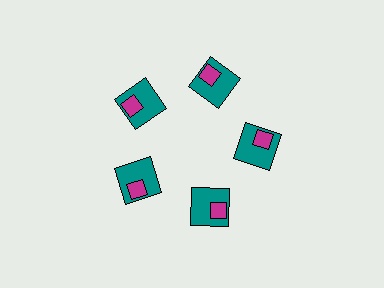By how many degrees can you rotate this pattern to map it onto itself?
The pattern maps onto itself every 72 degrees of rotation.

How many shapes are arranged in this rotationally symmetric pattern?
There are 10 shapes, arranged in 5 groups of 2.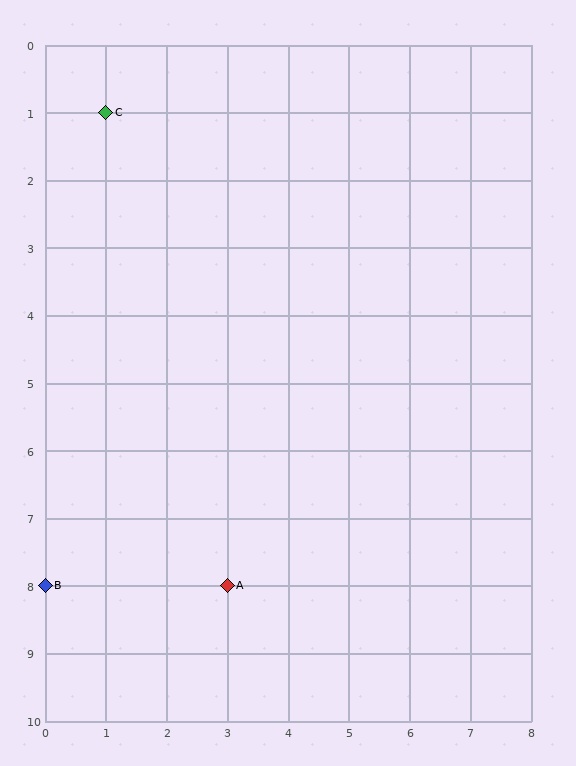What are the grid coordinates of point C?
Point C is at grid coordinates (1, 1).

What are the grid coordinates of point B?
Point B is at grid coordinates (0, 8).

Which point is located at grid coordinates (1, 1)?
Point C is at (1, 1).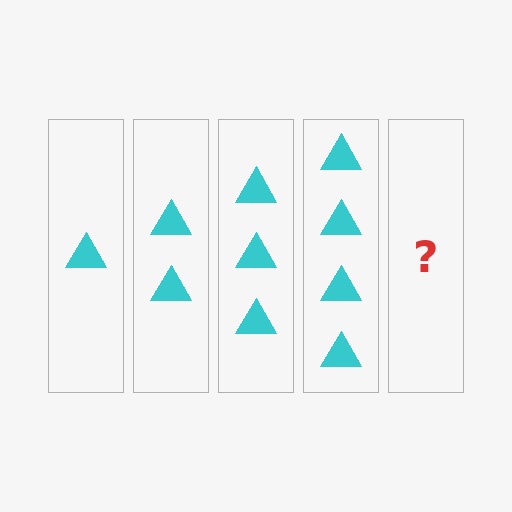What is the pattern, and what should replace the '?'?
The pattern is that each step adds one more triangle. The '?' should be 5 triangles.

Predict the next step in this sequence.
The next step is 5 triangles.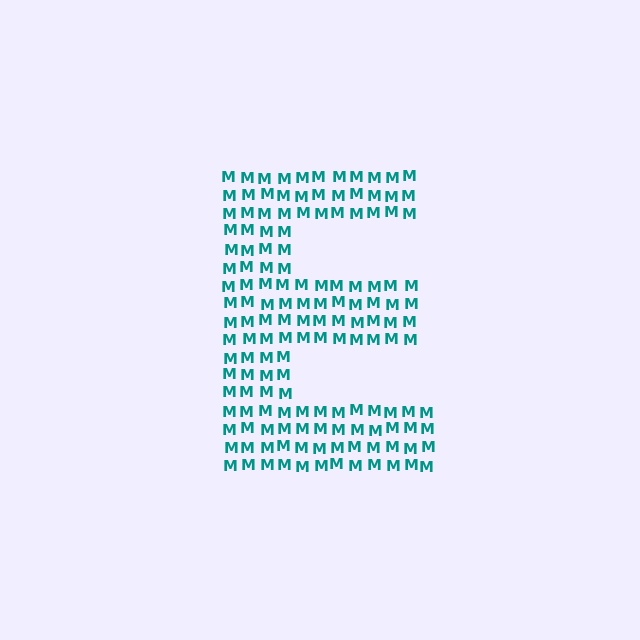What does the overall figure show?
The overall figure shows the letter E.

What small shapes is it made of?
It is made of small letter M's.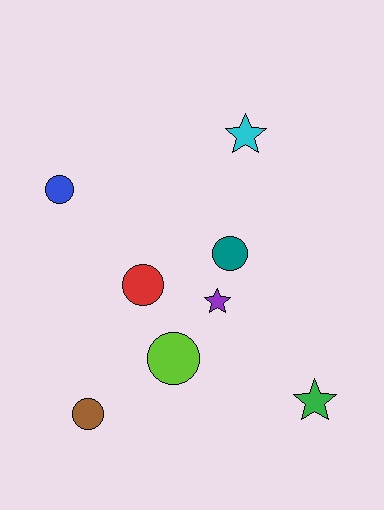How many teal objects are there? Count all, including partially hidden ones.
There is 1 teal object.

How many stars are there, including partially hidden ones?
There are 3 stars.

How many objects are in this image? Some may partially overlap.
There are 8 objects.